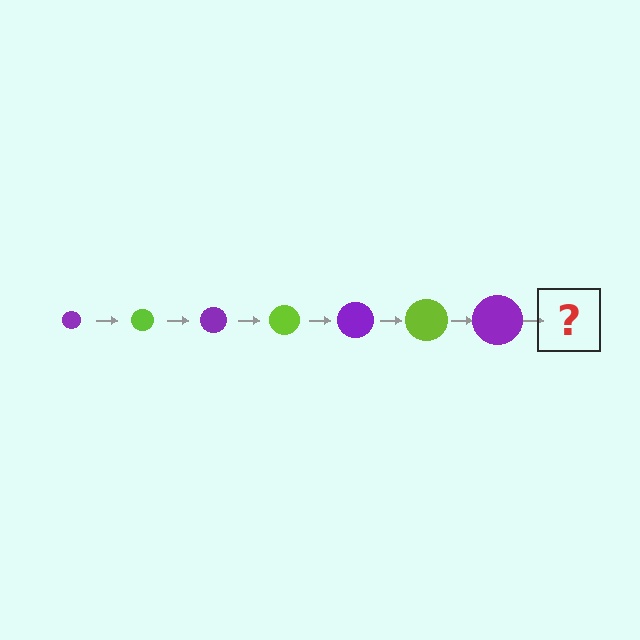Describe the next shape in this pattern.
It should be a lime circle, larger than the previous one.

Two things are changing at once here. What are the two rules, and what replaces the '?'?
The two rules are that the circle grows larger each step and the color cycles through purple and lime. The '?' should be a lime circle, larger than the previous one.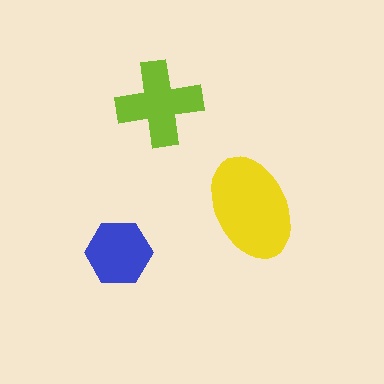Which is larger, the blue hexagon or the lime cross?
The lime cross.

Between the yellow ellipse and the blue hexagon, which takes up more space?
The yellow ellipse.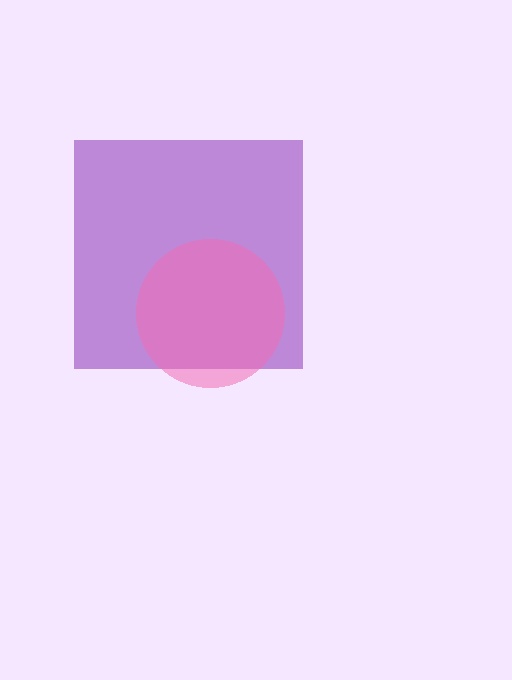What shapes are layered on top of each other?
The layered shapes are: a purple square, a pink circle.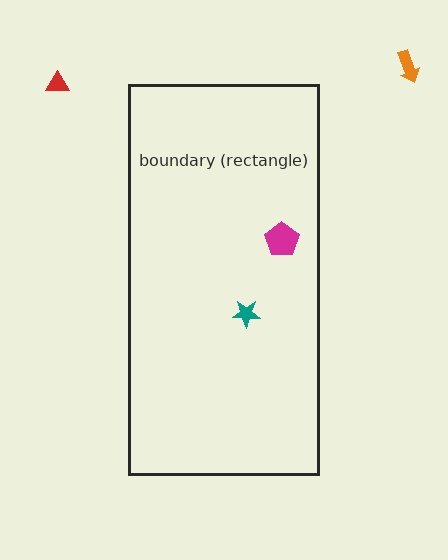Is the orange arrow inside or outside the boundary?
Outside.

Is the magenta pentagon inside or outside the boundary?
Inside.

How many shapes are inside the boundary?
2 inside, 2 outside.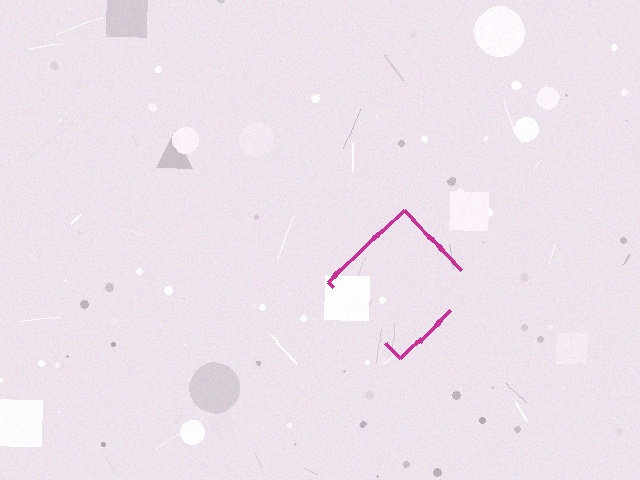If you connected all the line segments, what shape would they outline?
They would outline a diamond.